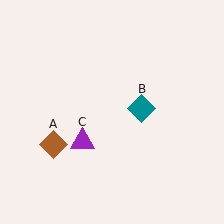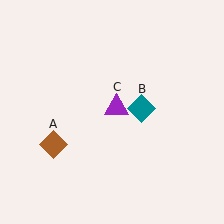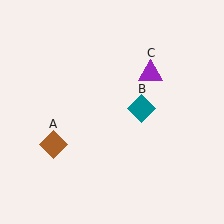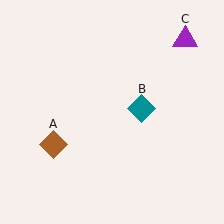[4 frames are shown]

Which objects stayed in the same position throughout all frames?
Brown diamond (object A) and teal diamond (object B) remained stationary.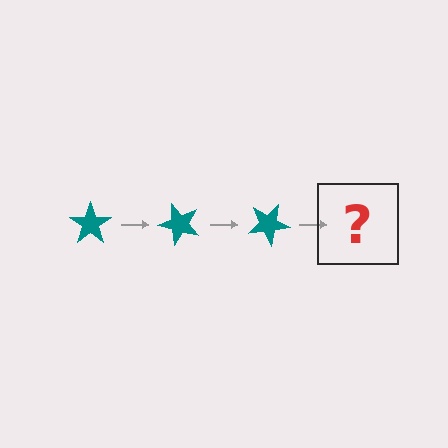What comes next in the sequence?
The next element should be a teal star rotated 150 degrees.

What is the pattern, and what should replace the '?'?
The pattern is that the star rotates 50 degrees each step. The '?' should be a teal star rotated 150 degrees.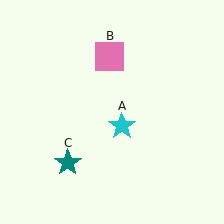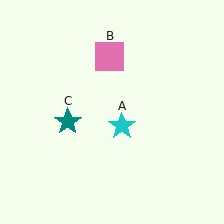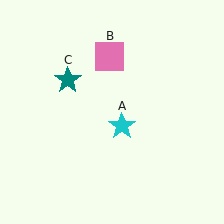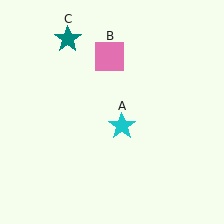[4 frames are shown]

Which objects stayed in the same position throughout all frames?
Cyan star (object A) and pink square (object B) remained stationary.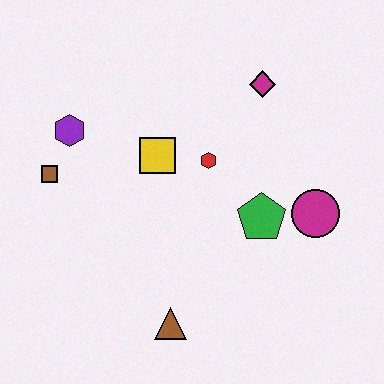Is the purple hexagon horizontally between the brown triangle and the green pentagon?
No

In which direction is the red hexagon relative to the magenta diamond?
The red hexagon is below the magenta diamond.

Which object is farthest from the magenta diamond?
The brown triangle is farthest from the magenta diamond.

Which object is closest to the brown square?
The purple hexagon is closest to the brown square.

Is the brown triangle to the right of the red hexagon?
No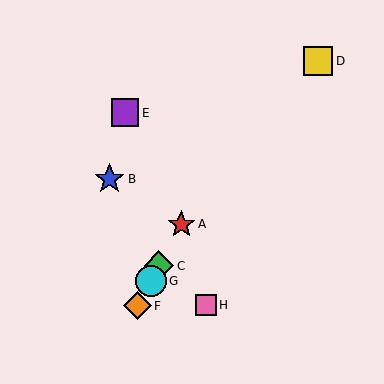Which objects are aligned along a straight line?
Objects A, C, F, G are aligned along a straight line.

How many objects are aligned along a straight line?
4 objects (A, C, F, G) are aligned along a straight line.